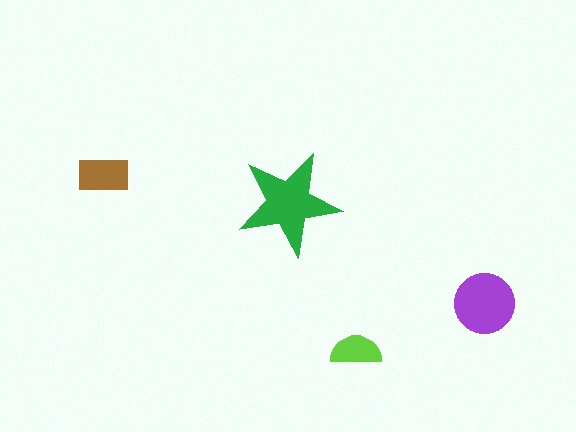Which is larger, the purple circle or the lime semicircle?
The purple circle.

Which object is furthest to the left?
The brown rectangle is leftmost.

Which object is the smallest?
The lime semicircle.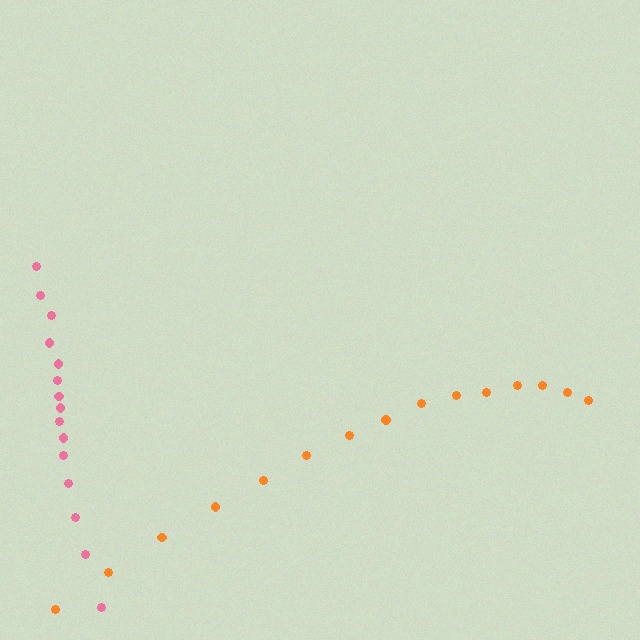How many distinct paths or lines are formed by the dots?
There are 2 distinct paths.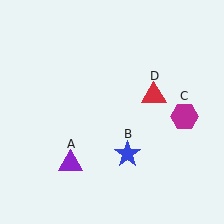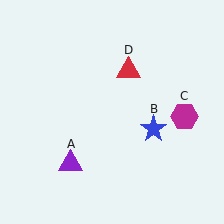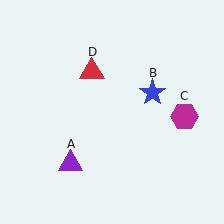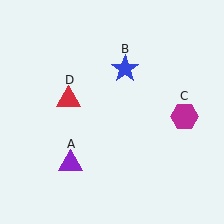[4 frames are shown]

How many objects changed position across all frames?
2 objects changed position: blue star (object B), red triangle (object D).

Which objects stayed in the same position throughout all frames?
Purple triangle (object A) and magenta hexagon (object C) remained stationary.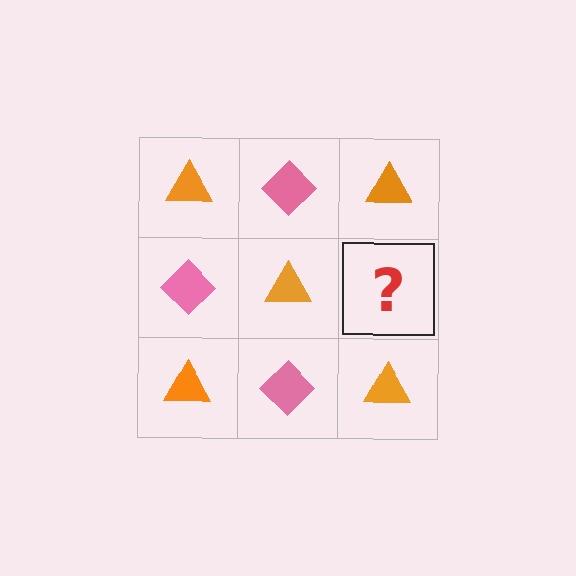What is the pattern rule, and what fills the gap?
The rule is that it alternates orange triangle and pink diamond in a checkerboard pattern. The gap should be filled with a pink diamond.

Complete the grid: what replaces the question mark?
The question mark should be replaced with a pink diamond.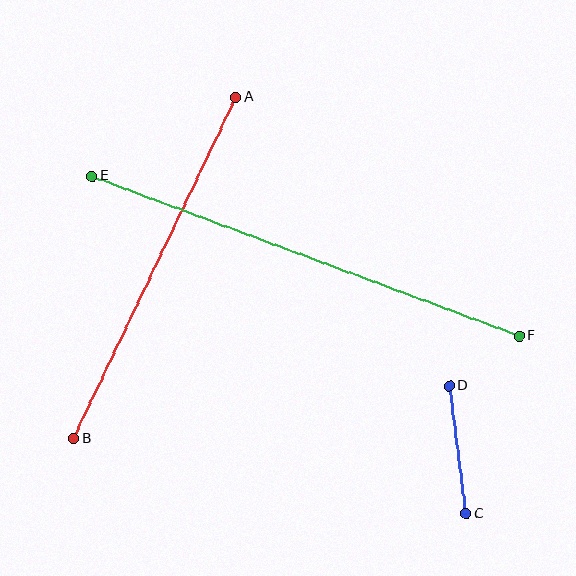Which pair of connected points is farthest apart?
Points E and F are farthest apart.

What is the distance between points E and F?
The distance is approximately 456 pixels.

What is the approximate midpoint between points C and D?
The midpoint is at approximately (458, 450) pixels.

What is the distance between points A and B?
The distance is approximately 378 pixels.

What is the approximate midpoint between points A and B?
The midpoint is at approximately (155, 268) pixels.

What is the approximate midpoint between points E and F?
The midpoint is at approximately (306, 256) pixels.